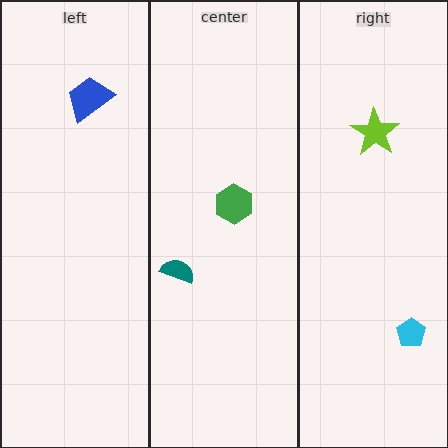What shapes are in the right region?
The lime star, the cyan pentagon.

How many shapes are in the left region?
1.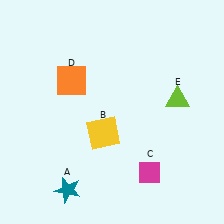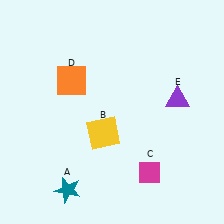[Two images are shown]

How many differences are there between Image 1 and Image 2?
There is 1 difference between the two images.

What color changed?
The triangle (E) changed from lime in Image 1 to purple in Image 2.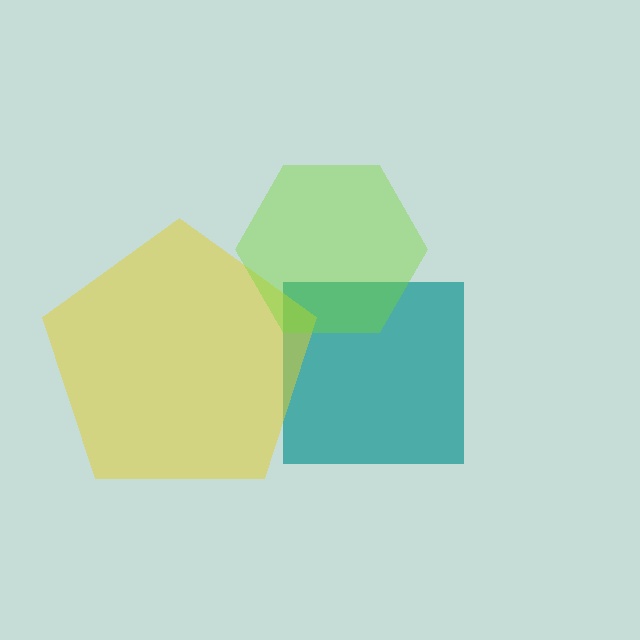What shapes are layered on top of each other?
The layered shapes are: a teal square, a yellow pentagon, a lime hexagon.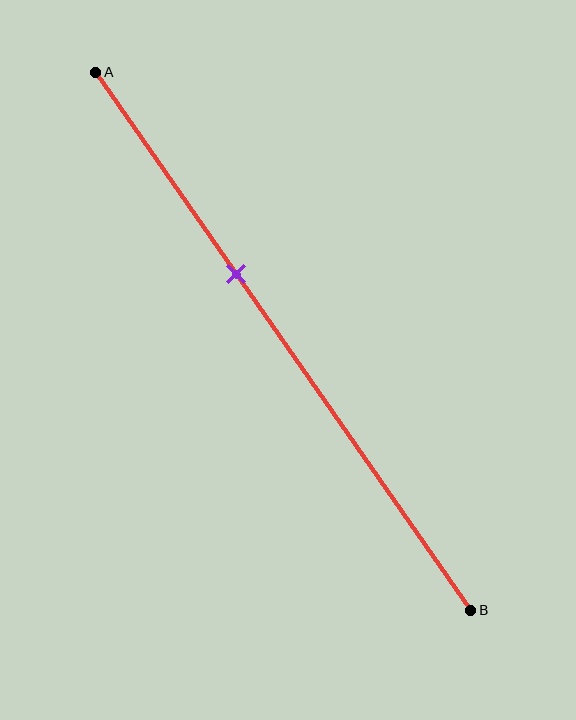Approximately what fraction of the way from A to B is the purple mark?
The purple mark is approximately 40% of the way from A to B.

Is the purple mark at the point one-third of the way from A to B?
No, the mark is at about 40% from A, not at the 33% one-third point.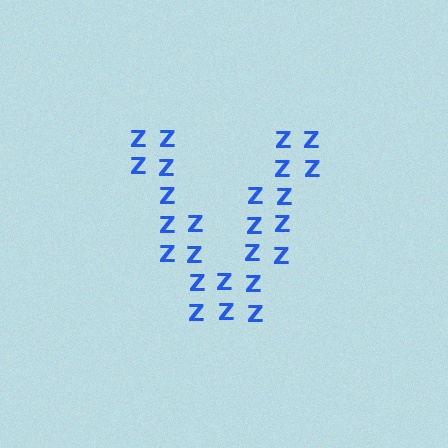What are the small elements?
The small elements are letter Z's.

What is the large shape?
The large shape is the letter V.